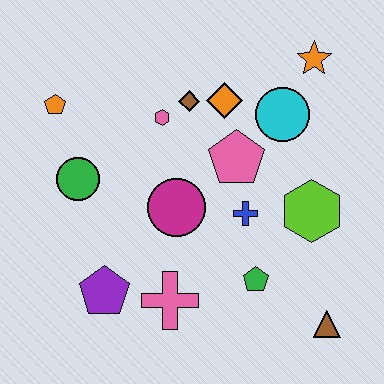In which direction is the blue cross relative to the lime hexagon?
The blue cross is to the left of the lime hexagon.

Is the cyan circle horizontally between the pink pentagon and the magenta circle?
No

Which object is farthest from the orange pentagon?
The brown triangle is farthest from the orange pentagon.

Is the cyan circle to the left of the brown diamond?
No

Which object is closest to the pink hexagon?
The brown diamond is closest to the pink hexagon.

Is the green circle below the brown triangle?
No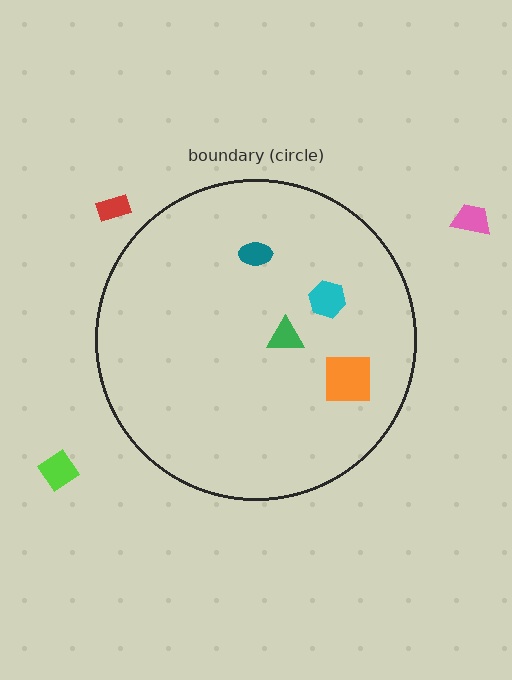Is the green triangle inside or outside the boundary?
Inside.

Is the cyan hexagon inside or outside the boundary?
Inside.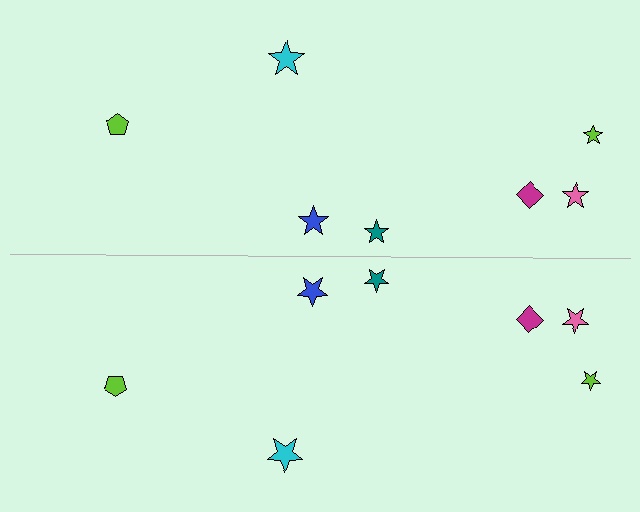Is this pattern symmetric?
Yes, this pattern has bilateral (reflection) symmetry.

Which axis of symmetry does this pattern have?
The pattern has a horizontal axis of symmetry running through the center of the image.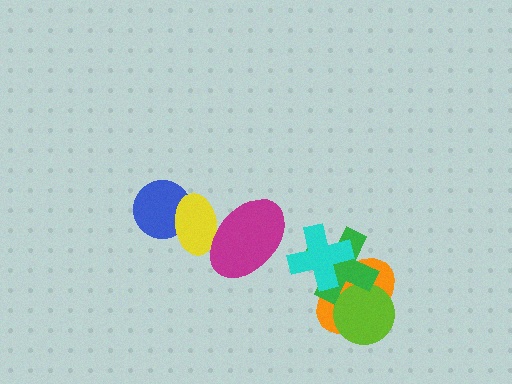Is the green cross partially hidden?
Yes, it is partially covered by another shape.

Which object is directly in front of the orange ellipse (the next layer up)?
The lime circle is directly in front of the orange ellipse.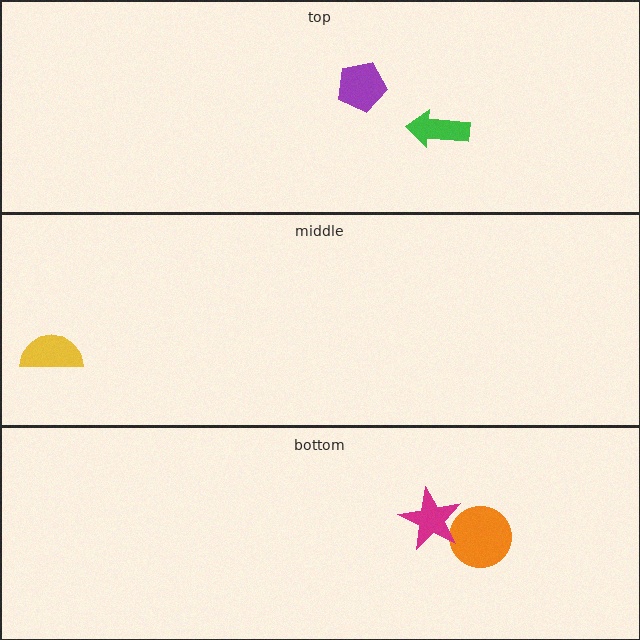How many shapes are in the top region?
2.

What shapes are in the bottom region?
The orange circle, the magenta star.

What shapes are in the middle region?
The yellow semicircle.